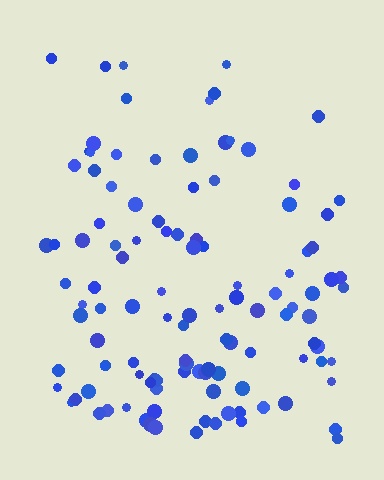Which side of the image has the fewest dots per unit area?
The top.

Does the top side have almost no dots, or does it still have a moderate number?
Still a moderate number, just noticeably fewer than the bottom.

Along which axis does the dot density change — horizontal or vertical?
Vertical.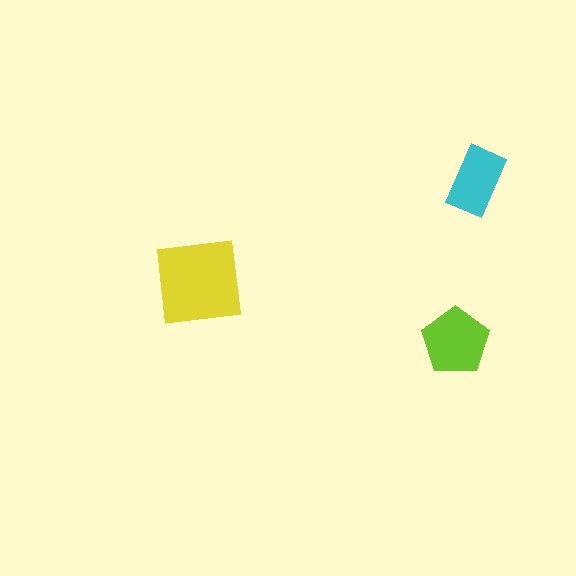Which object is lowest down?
The lime pentagon is bottommost.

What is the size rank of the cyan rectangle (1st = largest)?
3rd.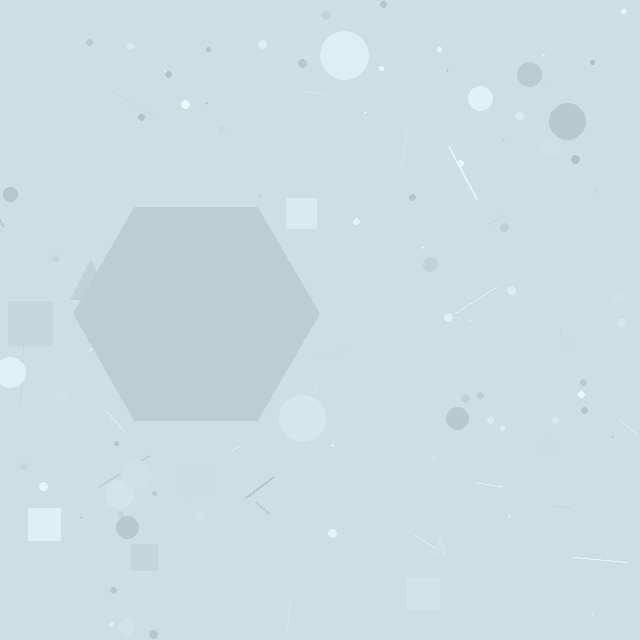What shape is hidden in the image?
A hexagon is hidden in the image.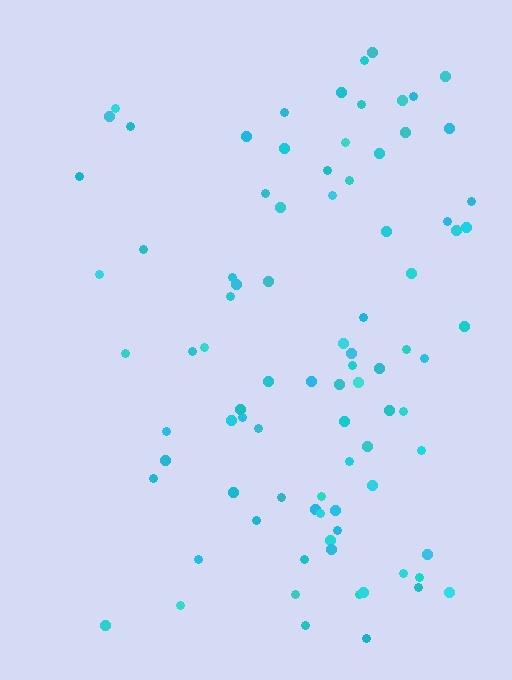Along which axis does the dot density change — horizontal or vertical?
Horizontal.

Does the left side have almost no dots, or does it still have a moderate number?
Still a moderate number, just noticeably fewer than the right.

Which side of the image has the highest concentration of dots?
The right.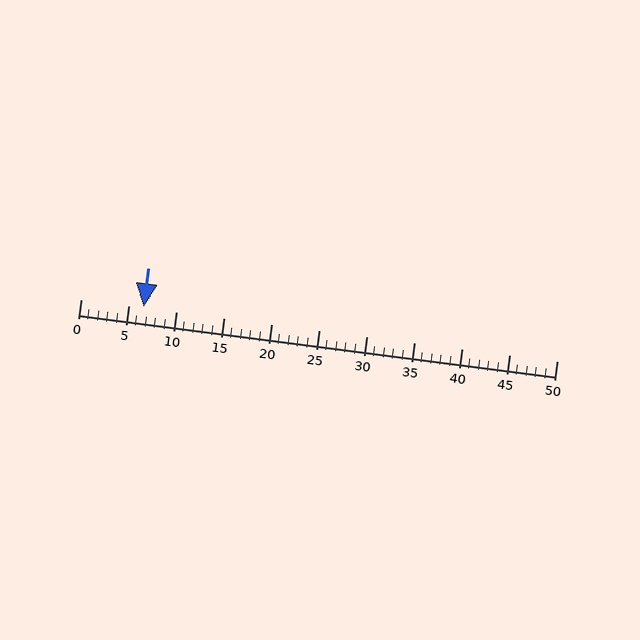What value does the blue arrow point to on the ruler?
The blue arrow points to approximately 7.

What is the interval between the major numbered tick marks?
The major tick marks are spaced 5 units apart.